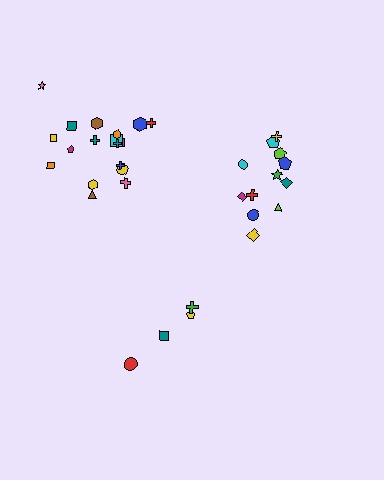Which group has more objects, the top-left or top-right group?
The top-left group.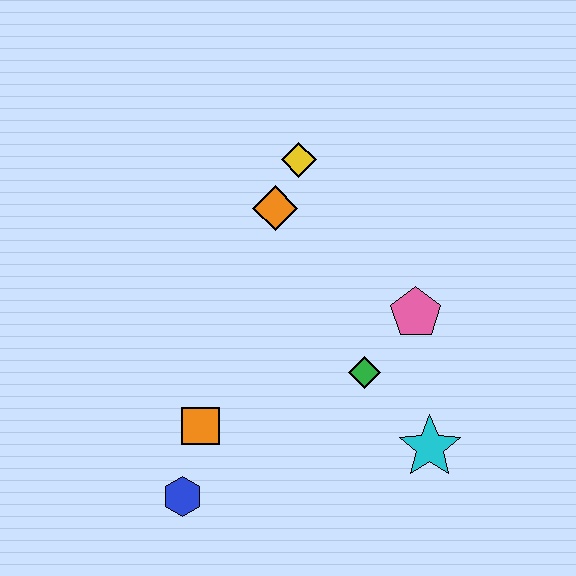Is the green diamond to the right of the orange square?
Yes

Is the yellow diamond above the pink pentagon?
Yes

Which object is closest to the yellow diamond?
The orange diamond is closest to the yellow diamond.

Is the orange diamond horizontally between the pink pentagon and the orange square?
Yes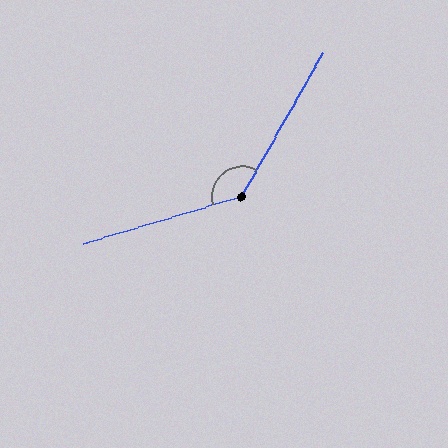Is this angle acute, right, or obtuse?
It is obtuse.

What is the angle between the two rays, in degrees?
Approximately 136 degrees.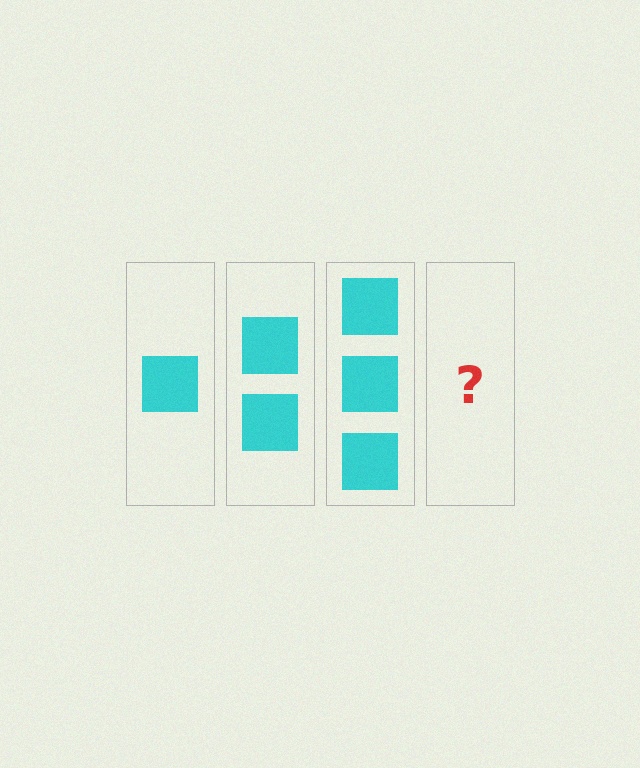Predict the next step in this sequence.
The next step is 4 squares.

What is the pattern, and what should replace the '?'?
The pattern is that each step adds one more square. The '?' should be 4 squares.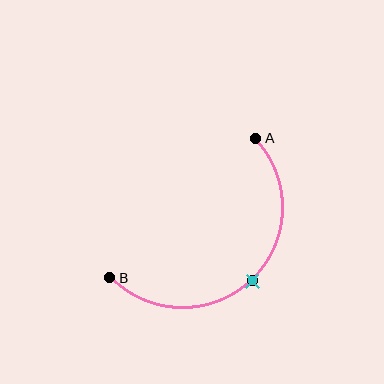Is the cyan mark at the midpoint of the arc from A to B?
Yes. The cyan mark lies on the arc at equal arc-length from both A and B — it is the arc midpoint.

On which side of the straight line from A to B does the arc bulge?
The arc bulges below and to the right of the straight line connecting A and B.